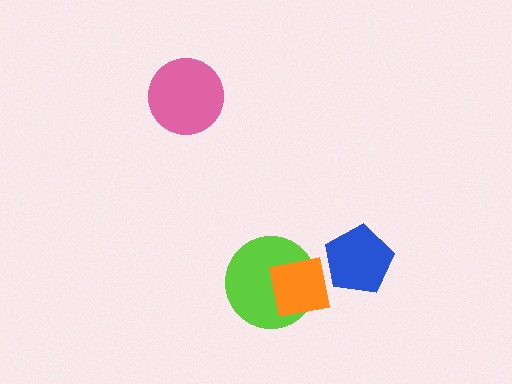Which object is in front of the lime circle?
The orange square is in front of the lime circle.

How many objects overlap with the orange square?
1 object overlaps with the orange square.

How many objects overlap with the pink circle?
0 objects overlap with the pink circle.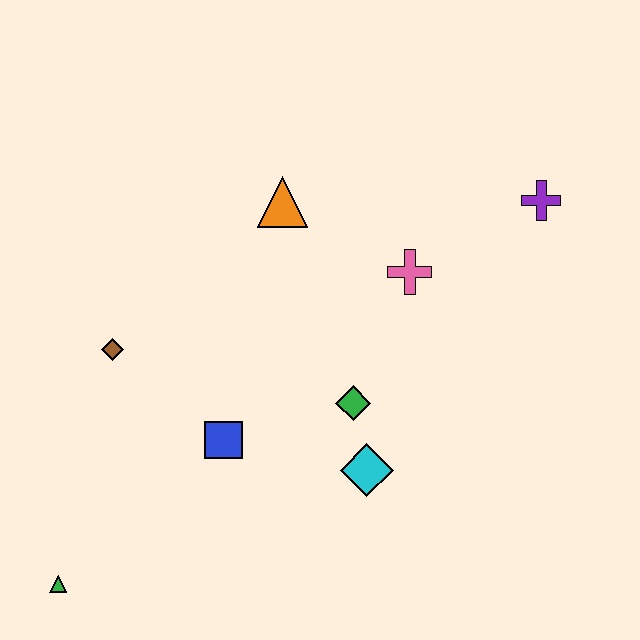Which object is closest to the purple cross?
The pink cross is closest to the purple cross.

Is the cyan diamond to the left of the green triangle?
No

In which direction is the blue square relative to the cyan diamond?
The blue square is to the left of the cyan diamond.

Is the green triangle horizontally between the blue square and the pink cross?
No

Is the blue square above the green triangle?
Yes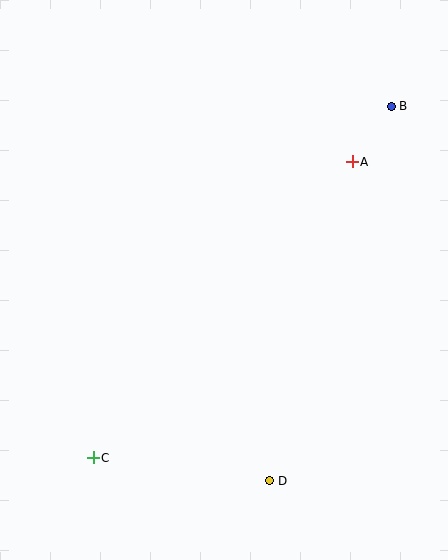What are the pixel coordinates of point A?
Point A is at (352, 162).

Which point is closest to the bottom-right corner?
Point D is closest to the bottom-right corner.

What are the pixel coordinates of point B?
Point B is at (391, 106).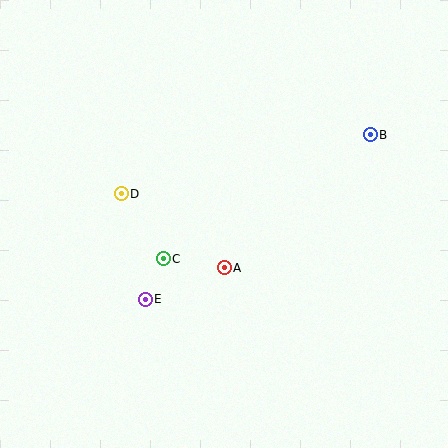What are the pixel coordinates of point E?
Point E is at (145, 299).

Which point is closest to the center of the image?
Point A at (224, 268) is closest to the center.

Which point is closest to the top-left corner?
Point D is closest to the top-left corner.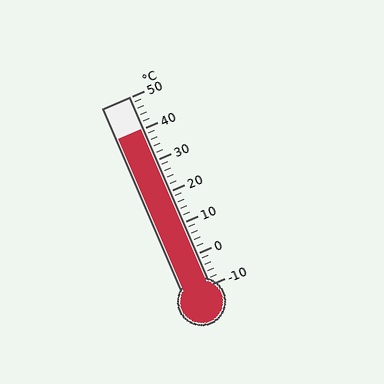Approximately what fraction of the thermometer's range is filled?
The thermometer is filled to approximately 85% of its range.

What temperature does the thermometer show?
The thermometer shows approximately 40°C.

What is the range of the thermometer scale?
The thermometer scale ranges from -10°C to 50°C.